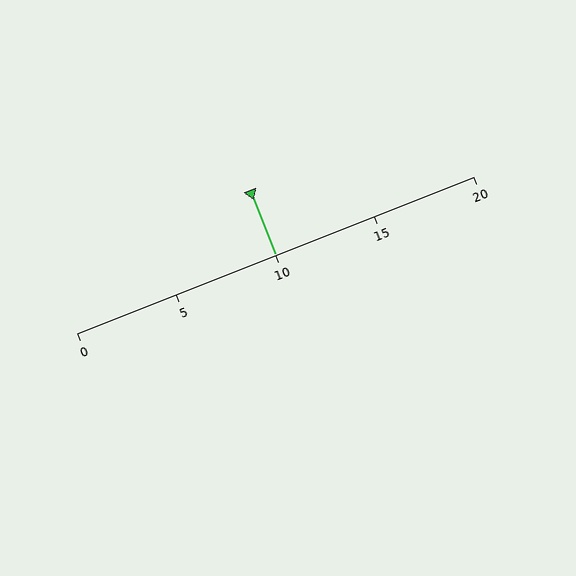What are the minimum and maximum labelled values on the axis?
The axis runs from 0 to 20.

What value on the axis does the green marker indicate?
The marker indicates approximately 10.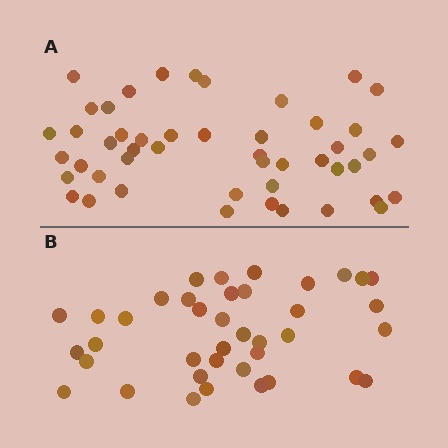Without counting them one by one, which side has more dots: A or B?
Region A (the top region) has more dots.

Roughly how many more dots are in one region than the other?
Region A has roughly 8 or so more dots than region B.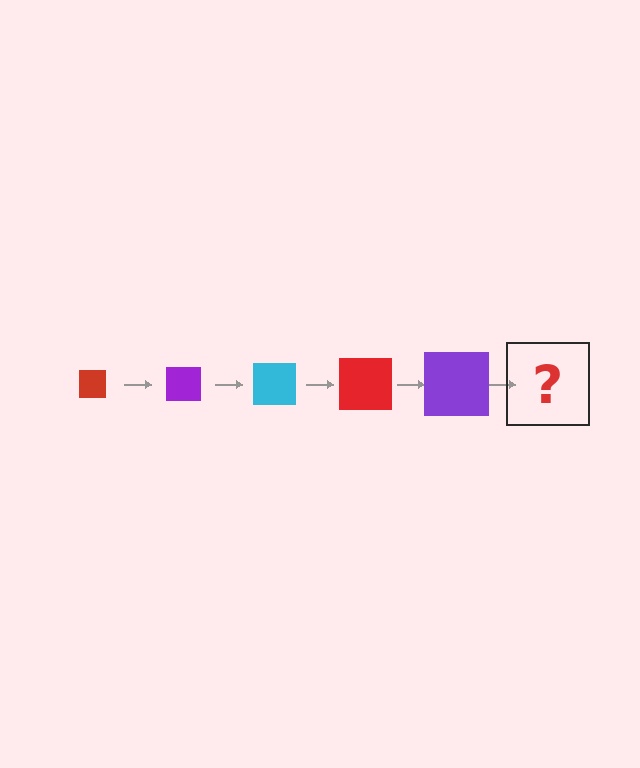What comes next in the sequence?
The next element should be a cyan square, larger than the previous one.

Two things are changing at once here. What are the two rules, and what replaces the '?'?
The two rules are that the square grows larger each step and the color cycles through red, purple, and cyan. The '?' should be a cyan square, larger than the previous one.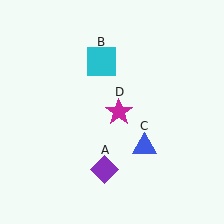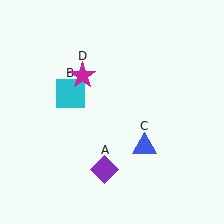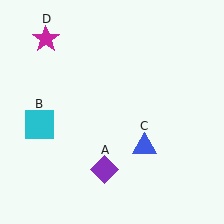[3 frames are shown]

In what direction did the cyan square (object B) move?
The cyan square (object B) moved down and to the left.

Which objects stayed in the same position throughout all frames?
Purple diamond (object A) and blue triangle (object C) remained stationary.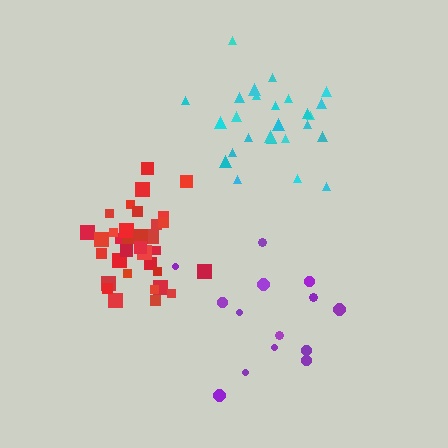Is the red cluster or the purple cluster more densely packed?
Red.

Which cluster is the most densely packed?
Red.